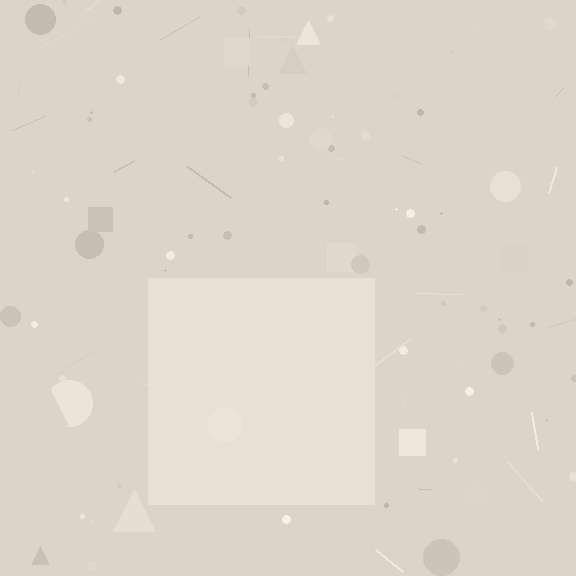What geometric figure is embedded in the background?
A square is embedded in the background.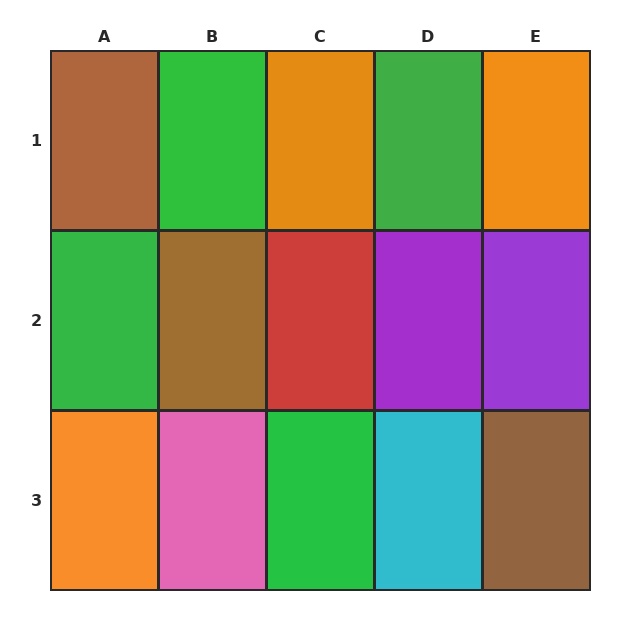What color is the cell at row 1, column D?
Green.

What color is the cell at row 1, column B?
Green.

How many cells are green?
4 cells are green.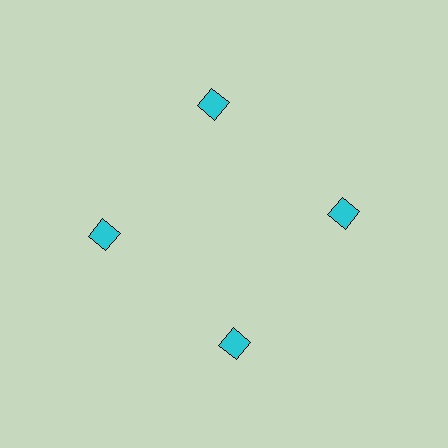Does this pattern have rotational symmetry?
Yes, this pattern has 4-fold rotational symmetry. It looks the same after rotating 90 degrees around the center.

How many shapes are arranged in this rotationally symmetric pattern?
There are 4 shapes, arranged in 4 groups of 1.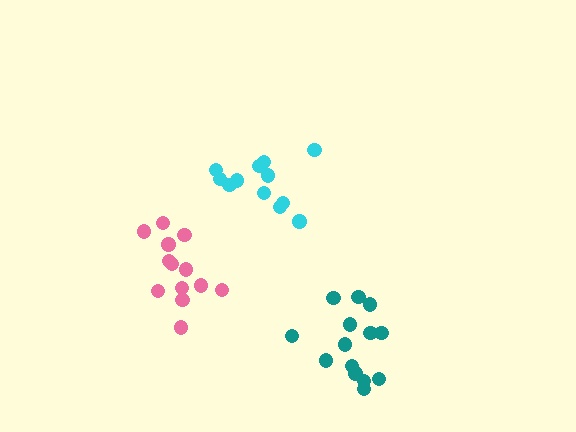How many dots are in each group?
Group 1: 12 dots, Group 2: 14 dots, Group 3: 13 dots (39 total).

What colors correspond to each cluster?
The clusters are colored: cyan, teal, pink.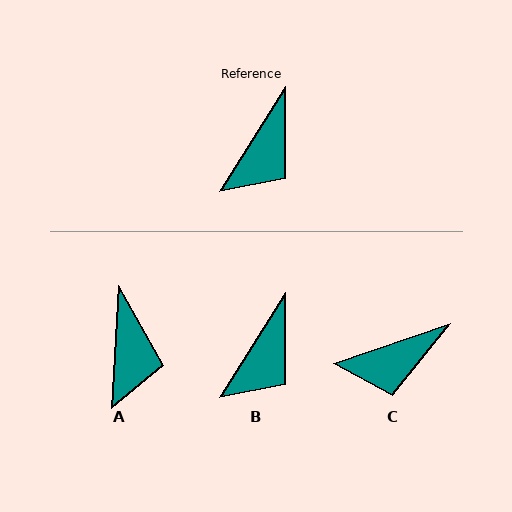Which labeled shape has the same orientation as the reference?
B.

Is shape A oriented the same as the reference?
No, it is off by about 29 degrees.